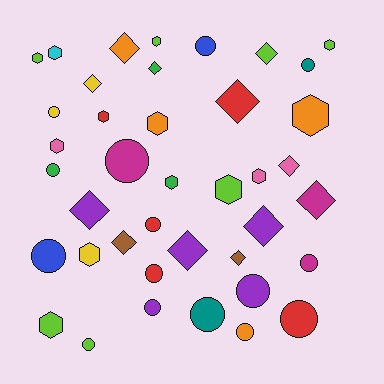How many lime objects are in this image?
There are 7 lime objects.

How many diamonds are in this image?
There are 12 diamonds.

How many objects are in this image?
There are 40 objects.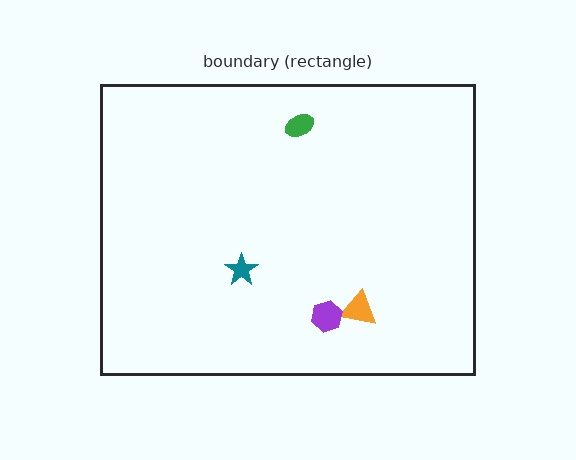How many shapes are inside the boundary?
4 inside, 0 outside.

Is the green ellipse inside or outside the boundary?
Inside.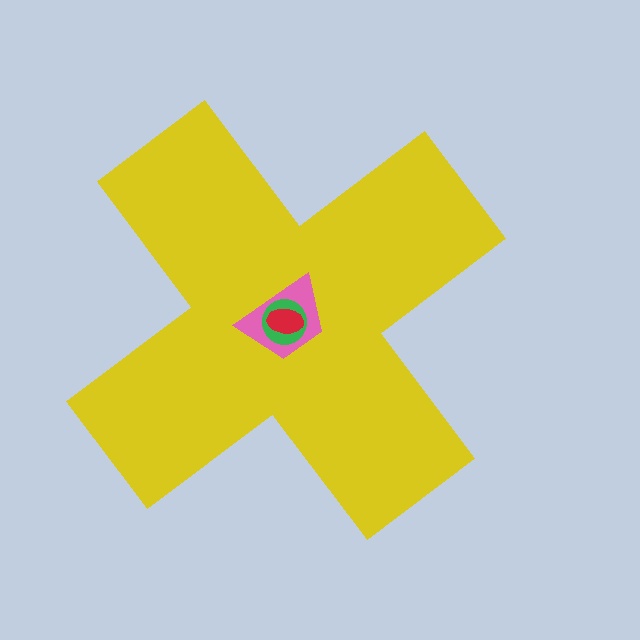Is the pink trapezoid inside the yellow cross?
Yes.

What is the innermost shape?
The red ellipse.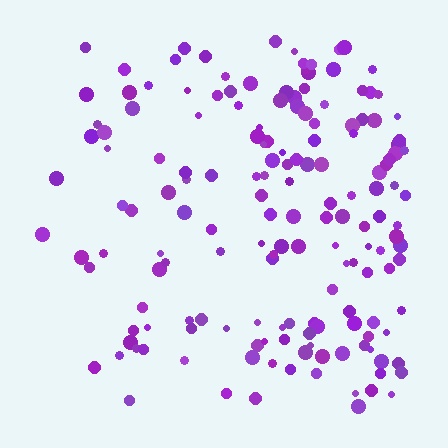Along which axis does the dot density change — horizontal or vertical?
Horizontal.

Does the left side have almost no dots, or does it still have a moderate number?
Still a moderate number, just noticeably fewer than the right.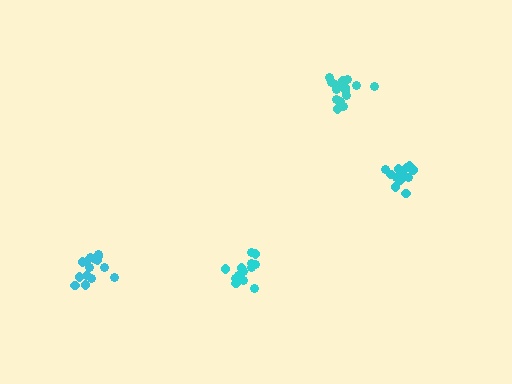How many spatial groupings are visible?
There are 4 spatial groupings.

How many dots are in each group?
Group 1: 15 dots, Group 2: 15 dots, Group 3: 16 dots, Group 4: 12 dots (58 total).